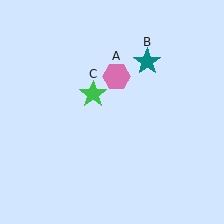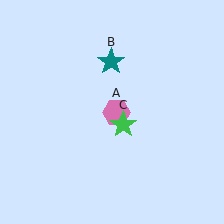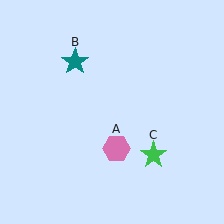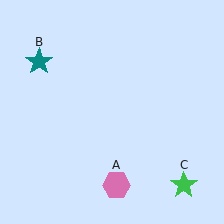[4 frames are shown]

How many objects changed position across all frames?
3 objects changed position: pink hexagon (object A), teal star (object B), green star (object C).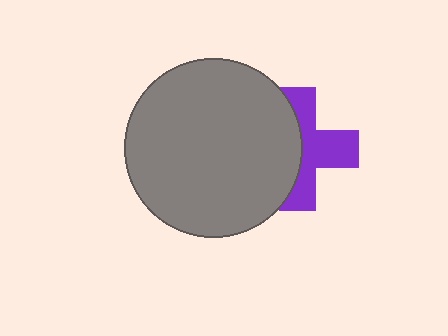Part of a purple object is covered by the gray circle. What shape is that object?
It is a cross.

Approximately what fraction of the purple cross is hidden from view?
Roughly 47% of the purple cross is hidden behind the gray circle.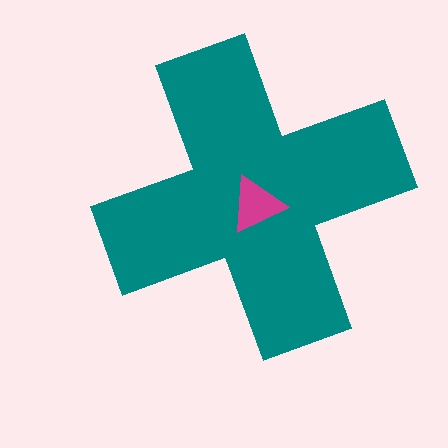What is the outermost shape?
The teal cross.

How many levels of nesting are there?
2.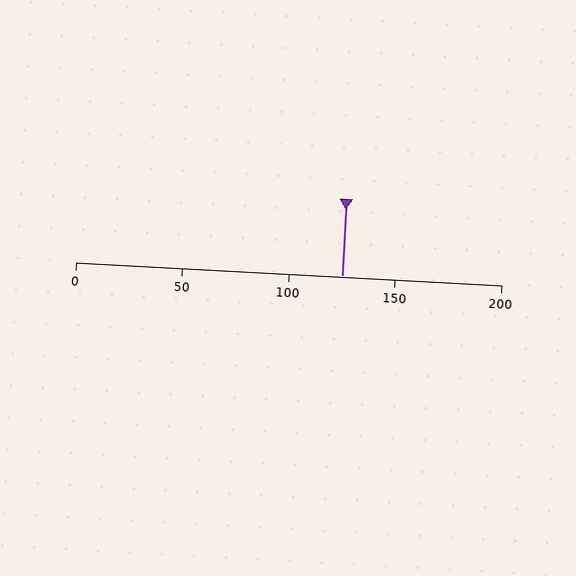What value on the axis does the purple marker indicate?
The marker indicates approximately 125.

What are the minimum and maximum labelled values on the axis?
The axis runs from 0 to 200.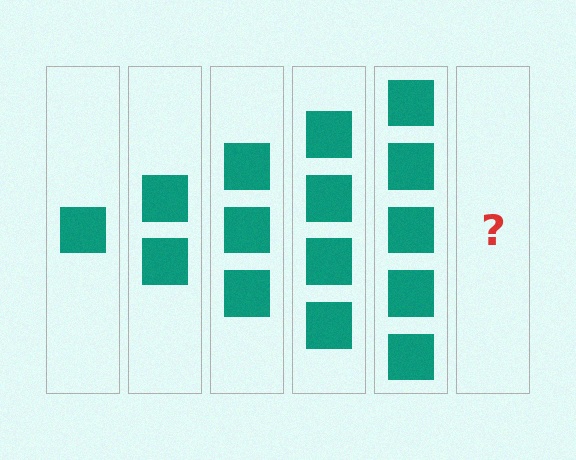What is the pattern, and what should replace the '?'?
The pattern is that each step adds one more square. The '?' should be 6 squares.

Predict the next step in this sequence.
The next step is 6 squares.